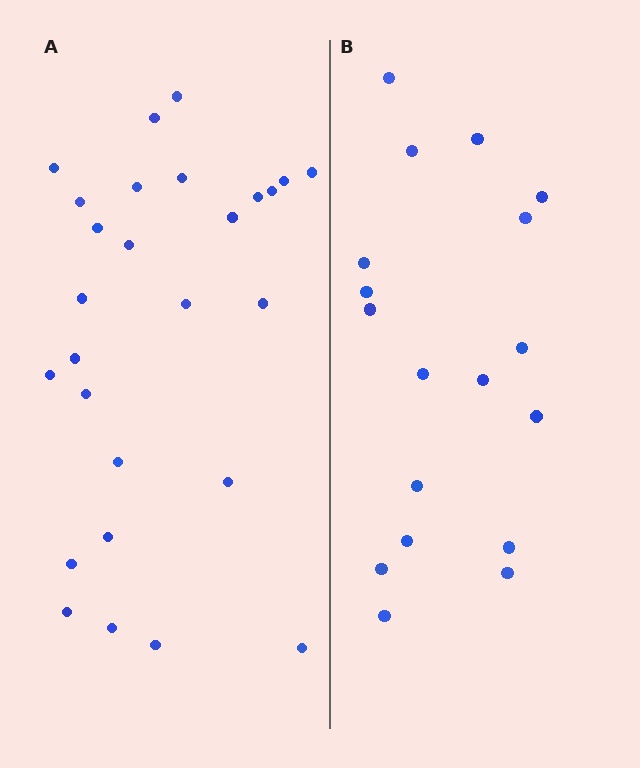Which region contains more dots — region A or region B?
Region A (the left region) has more dots.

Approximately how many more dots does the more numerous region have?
Region A has roughly 8 or so more dots than region B.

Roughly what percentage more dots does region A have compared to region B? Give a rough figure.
About 50% more.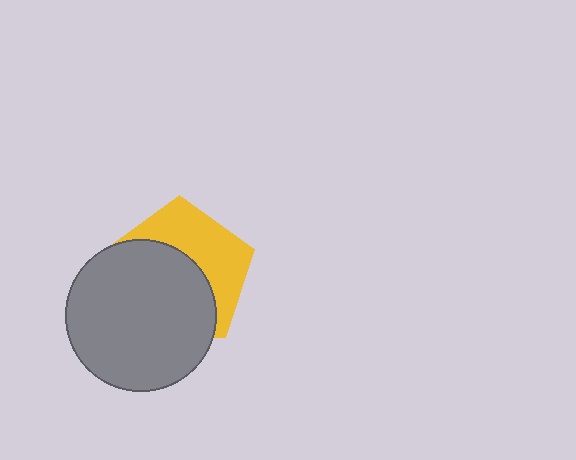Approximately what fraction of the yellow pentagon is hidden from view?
Roughly 57% of the yellow pentagon is hidden behind the gray circle.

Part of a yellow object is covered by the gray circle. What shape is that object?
It is a pentagon.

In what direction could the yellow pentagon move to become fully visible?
The yellow pentagon could move toward the upper-right. That would shift it out from behind the gray circle entirely.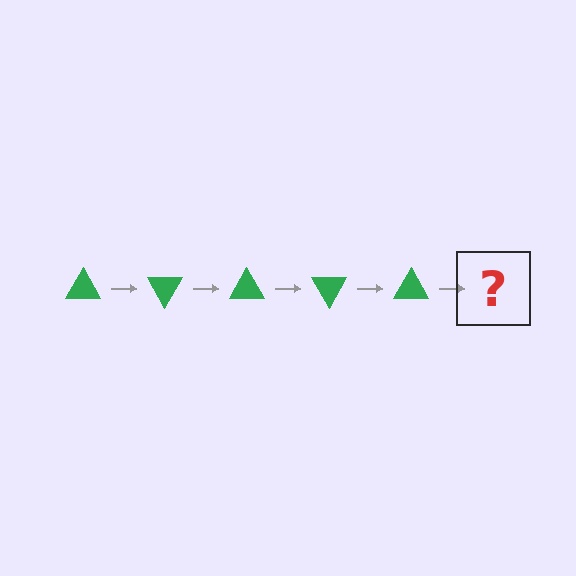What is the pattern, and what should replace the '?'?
The pattern is that the triangle rotates 60 degrees each step. The '?' should be a green triangle rotated 300 degrees.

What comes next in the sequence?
The next element should be a green triangle rotated 300 degrees.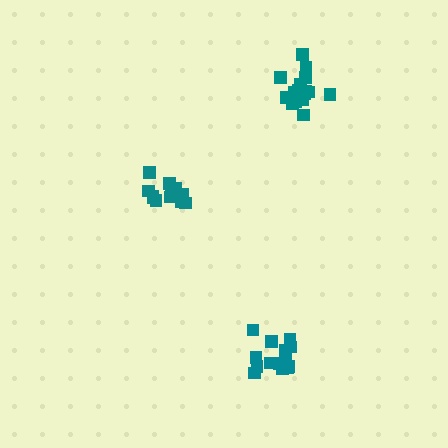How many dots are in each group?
Group 1: 13 dots, Group 2: 16 dots, Group 3: 14 dots (43 total).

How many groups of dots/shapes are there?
There are 3 groups.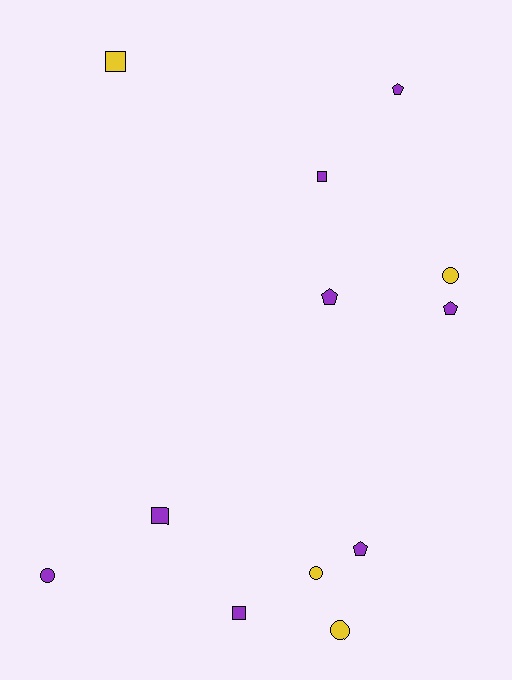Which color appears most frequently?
Purple, with 8 objects.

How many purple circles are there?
There is 1 purple circle.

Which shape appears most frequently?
Square, with 4 objects.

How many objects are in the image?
There are 12 objects.